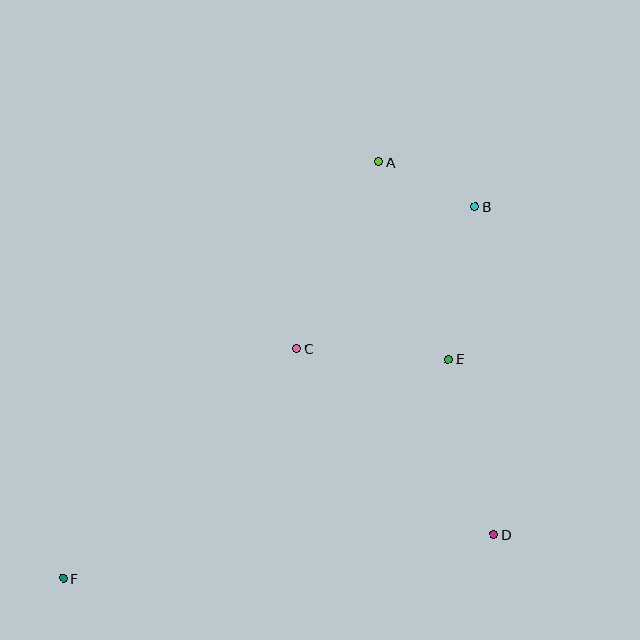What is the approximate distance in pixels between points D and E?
The distance between D and E is approximately 181 pixels.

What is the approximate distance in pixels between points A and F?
The distance between A and F is approximately 523 pixels.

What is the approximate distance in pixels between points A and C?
The distance between A and C is approximately 204 pixels.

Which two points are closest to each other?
Points A and B are closest to each other.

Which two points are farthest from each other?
Points B and F are farthest from each other.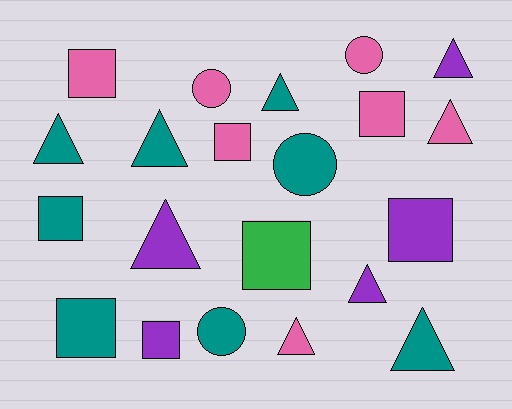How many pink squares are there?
There are 3 pink squares.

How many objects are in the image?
There are 21 objects.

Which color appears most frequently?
Teal, with 8 objects.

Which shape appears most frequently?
Triangle, with 9 objects.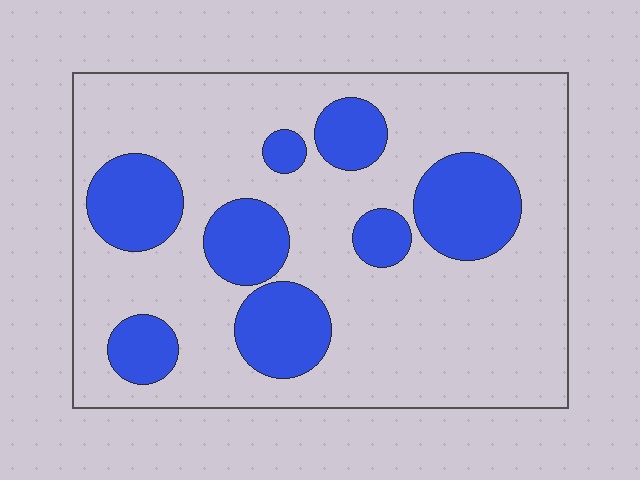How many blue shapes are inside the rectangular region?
8.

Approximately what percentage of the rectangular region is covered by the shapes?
Approximately 25%.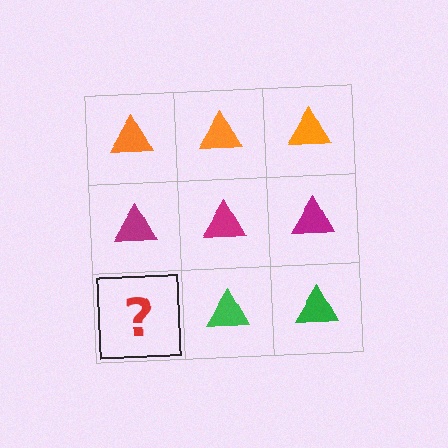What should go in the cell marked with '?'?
The missing cell should contain a green triangle.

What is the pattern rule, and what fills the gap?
The rule is that each row has a consistent color. The gap should be filled with a green triangle.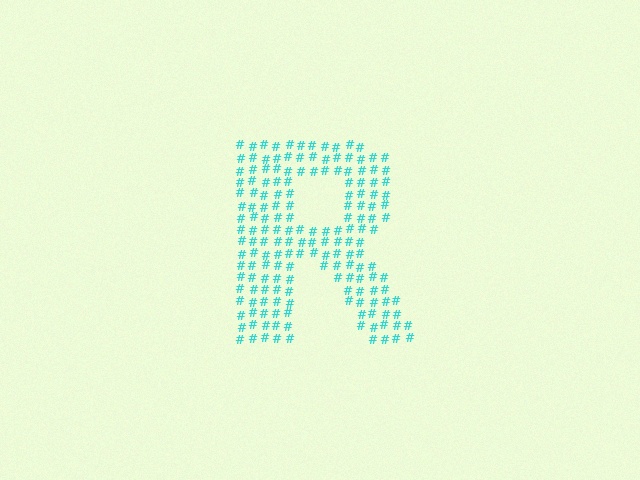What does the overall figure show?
The overall figure shows the letter R.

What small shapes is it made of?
It is made of small hash symbols.